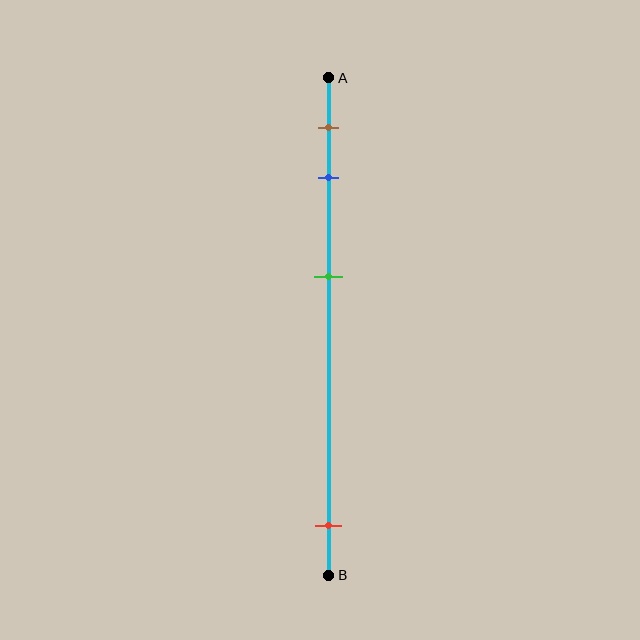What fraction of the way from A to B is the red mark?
The red mark is approximately 90% (0.9) of the way from A to B.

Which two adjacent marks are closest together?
The brown and blue marks are the closest adjacent pair.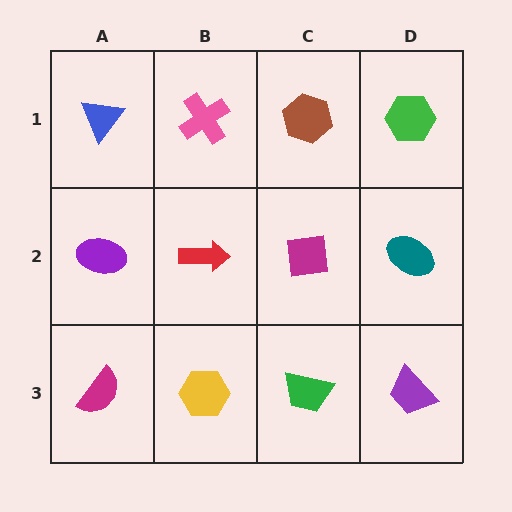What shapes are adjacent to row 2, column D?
A green hexagon (row 1, column D), a purple trapezoid (row 3, column D), a magenta square (row 2, column C).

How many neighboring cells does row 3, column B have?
3.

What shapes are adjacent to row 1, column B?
A red arrow (row 2, column B), a blue triangle (row 1, column A), a brown hexagon (row 1, column C).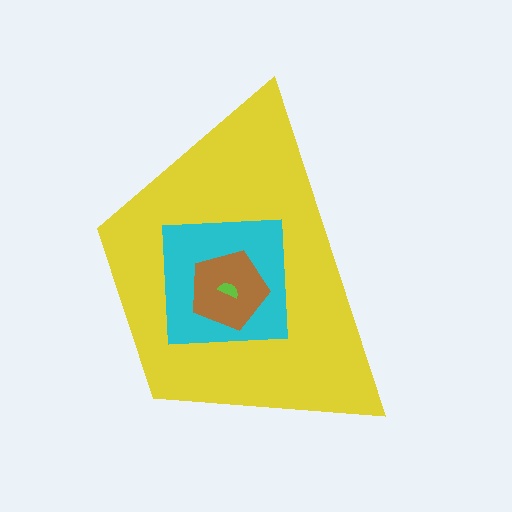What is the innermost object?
The lime semicircle.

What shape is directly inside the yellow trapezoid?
The cyan square.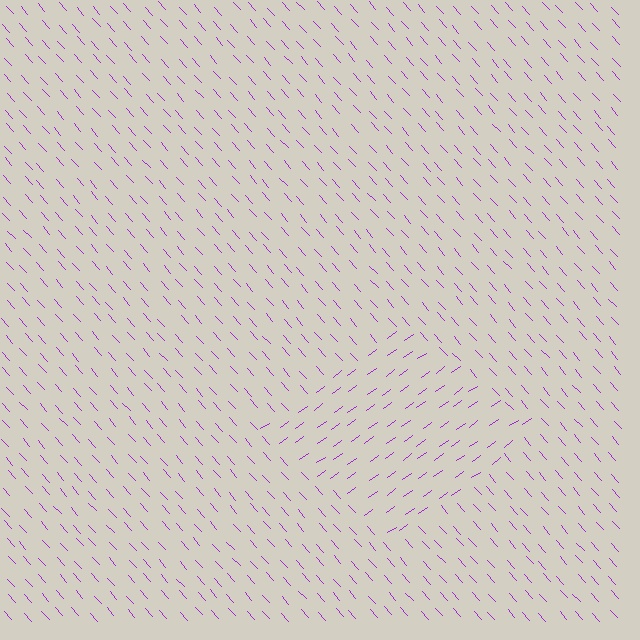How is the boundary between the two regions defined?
The boundary is defined purely by a change in line orientation (approximately 84 degrees difference). All lines are the same color and thickness.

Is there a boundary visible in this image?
Yes, there is a texture boundary formed by a change in line orientation.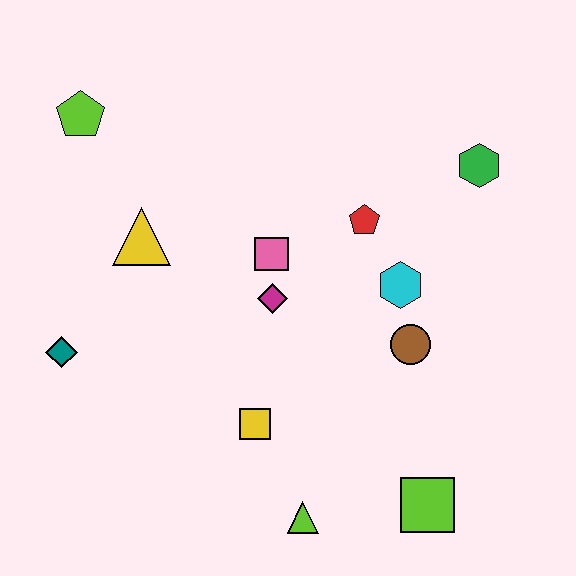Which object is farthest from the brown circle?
The lime pentagon is farthest from the brown circle.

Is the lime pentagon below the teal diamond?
No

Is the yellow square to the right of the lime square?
No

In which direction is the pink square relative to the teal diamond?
The pink square is to the right of the teal diamond.